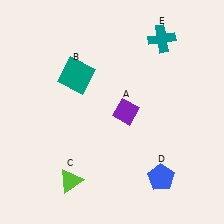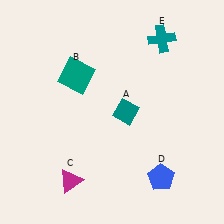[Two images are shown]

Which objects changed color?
A changed from purple to teal. C changed from lime to magenta.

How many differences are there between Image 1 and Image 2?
There are 2 differences between the two images.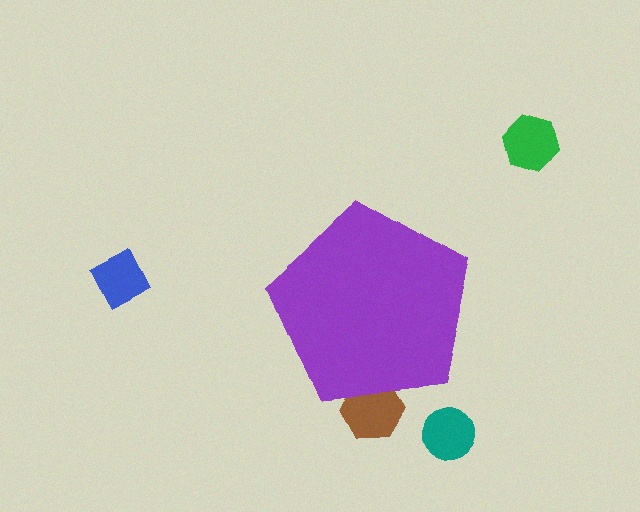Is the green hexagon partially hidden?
No, the green hexagon is fully visible.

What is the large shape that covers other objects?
A purple pentagon.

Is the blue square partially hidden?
No, the blue square is fully visible.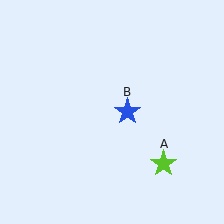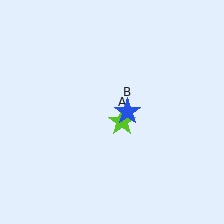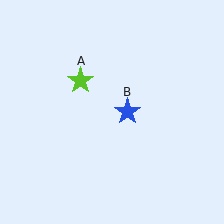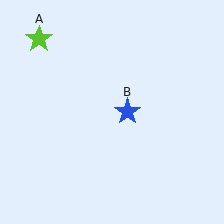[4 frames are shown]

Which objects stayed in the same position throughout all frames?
Blue star (object B) remained stationary.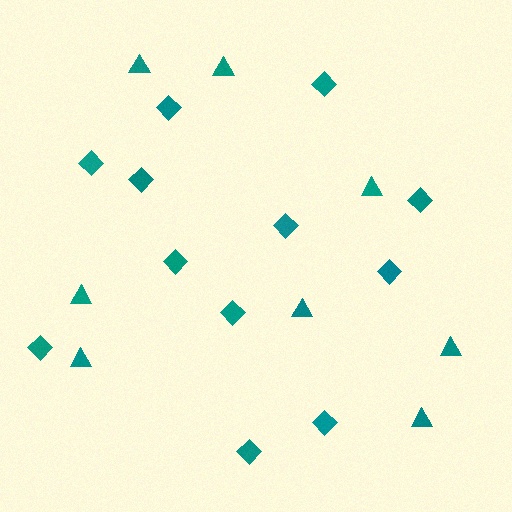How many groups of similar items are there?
There are 2 groups: one group of triangles (8) and one group of diamonds (12).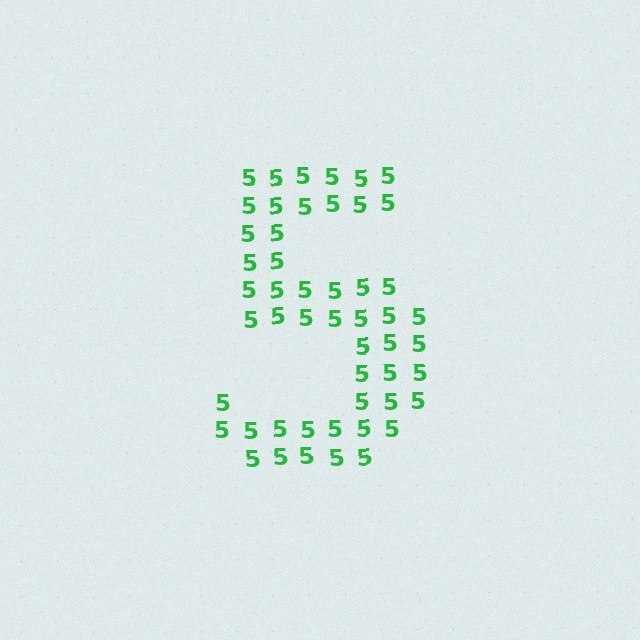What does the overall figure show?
The overall figure shows the digit 5.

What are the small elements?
The small elements are digit 5's.